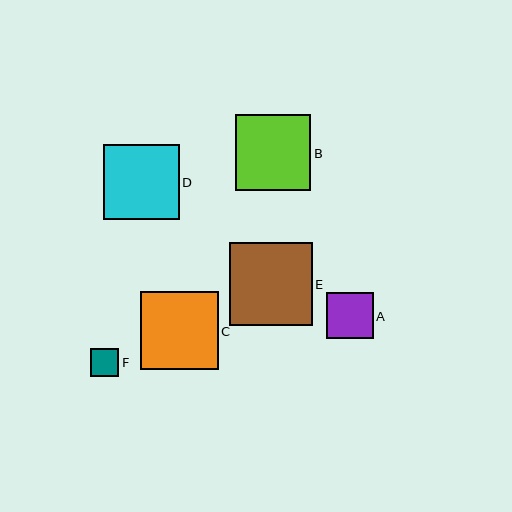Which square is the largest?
Square E is the largest with a size of approximately 83 pixels.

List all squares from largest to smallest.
From largest to smallest: E, C, B, D, A, F.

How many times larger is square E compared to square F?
Square E is approximately 2.9 times the size of square F.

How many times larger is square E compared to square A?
Square E is approximately 1.8 times the size of square A.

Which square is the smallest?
Square F is the smallest with a size of approximately 28 pixels.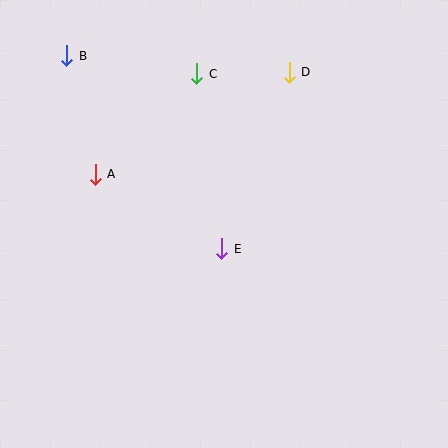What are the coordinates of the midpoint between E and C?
The midpoint between E and C is at (209, 161).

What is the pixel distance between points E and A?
The distance between E and A is 147 pixels.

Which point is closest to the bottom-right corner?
Point E is closest to the bottom-right corner.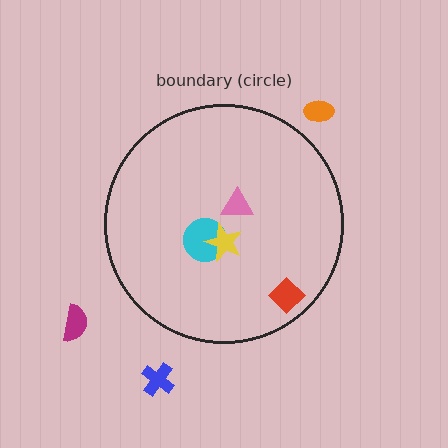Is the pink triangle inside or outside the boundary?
Inside.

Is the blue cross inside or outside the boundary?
Outside.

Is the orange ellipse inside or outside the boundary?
Outside.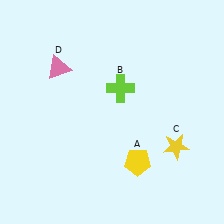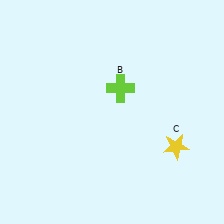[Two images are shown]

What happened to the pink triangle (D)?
The pink triangle (D) was removed in Image 2. It was in the top-left area of Image 1.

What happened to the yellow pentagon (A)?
The yellow pentagon (A) was removed in Image 2. It was in the bottom-right area of Image 1.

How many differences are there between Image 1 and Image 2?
There are 2 differences between the two images.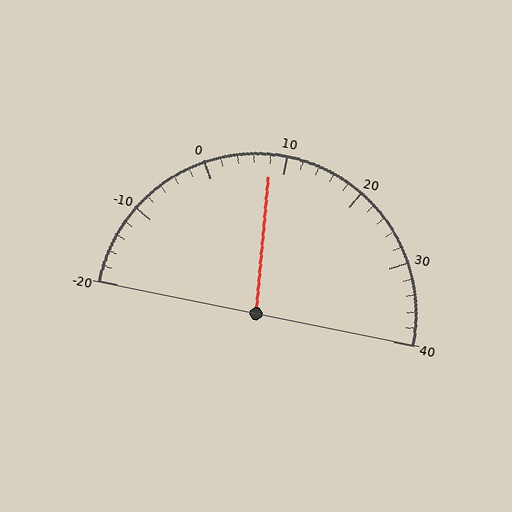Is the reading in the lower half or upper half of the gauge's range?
The reading is in the lower half of the range (-20 to 40).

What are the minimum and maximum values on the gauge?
The gauge ranges from -20 to 40.